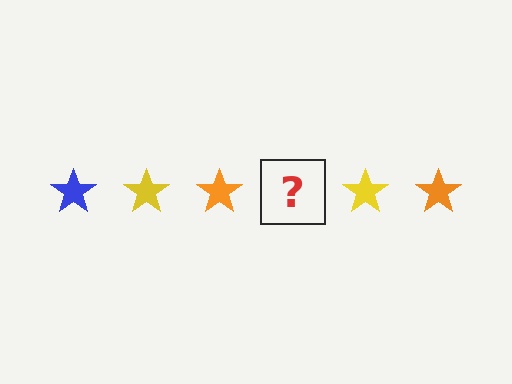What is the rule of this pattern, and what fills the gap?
The rule is that the pattern cycles through blue, yellow, orange stars. The gap should be filled with a blue star.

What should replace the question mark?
The question mark should be replaced with a blue star.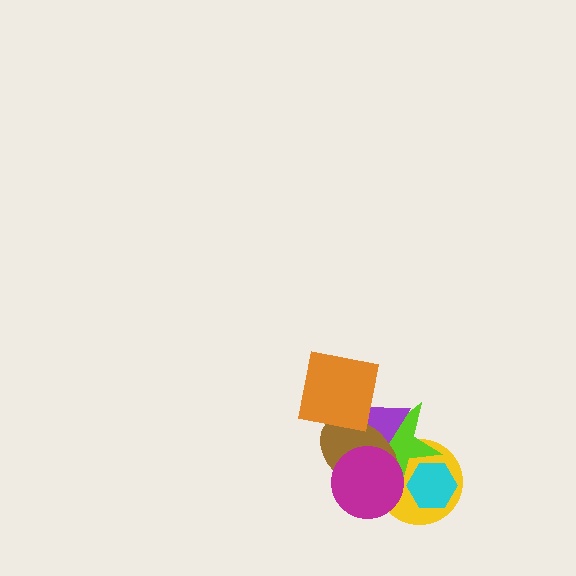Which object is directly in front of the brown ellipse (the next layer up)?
The magenta circle is directly in front of the brown ellipse.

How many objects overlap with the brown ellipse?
5 objects overlap with the brown ellipse.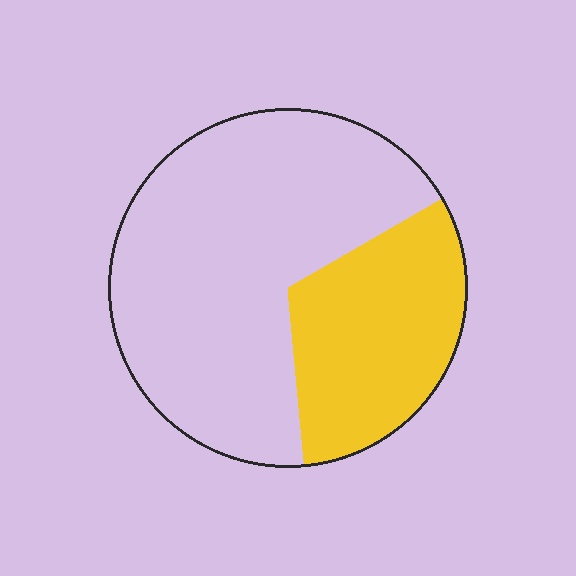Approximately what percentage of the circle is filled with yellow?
Approximately 30%.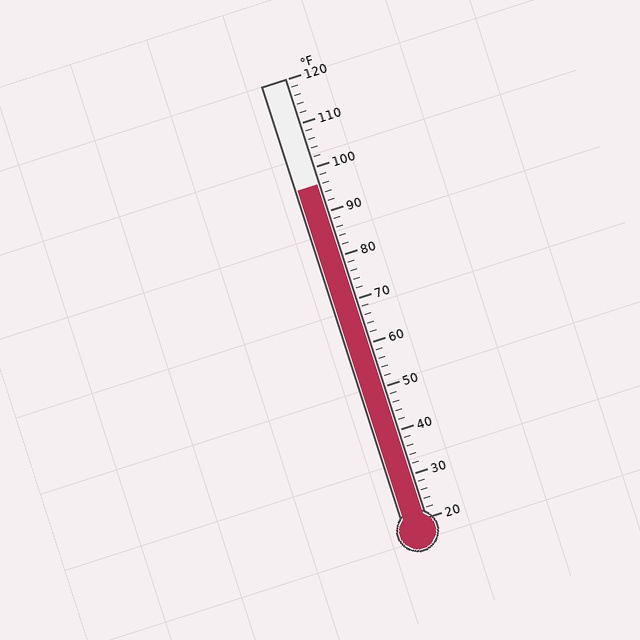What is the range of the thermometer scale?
The thermometer scale ranges from 20°F to 120°F.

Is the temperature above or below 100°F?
The temperature is below 100°F.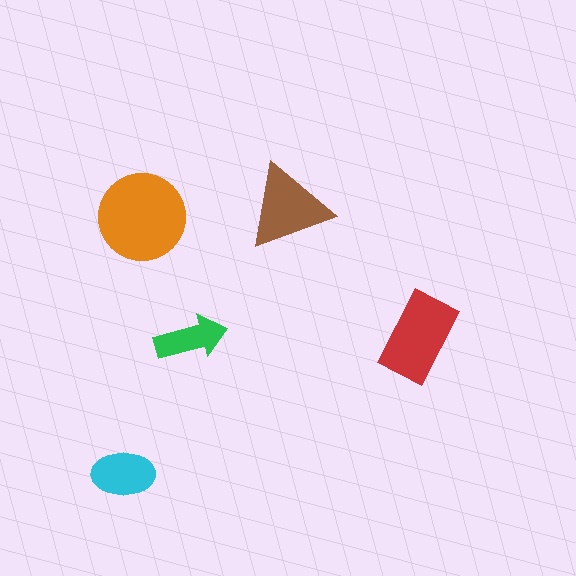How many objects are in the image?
There are 5 objects in the image.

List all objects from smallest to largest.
The green arrow, the cyan ellipse, the brown triangle, the red rectangle, the orange circle.